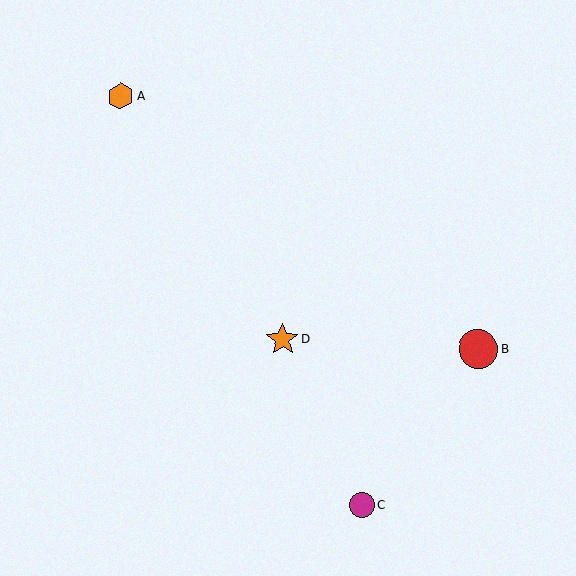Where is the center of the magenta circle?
The center of the magenta circle is at (362, 505).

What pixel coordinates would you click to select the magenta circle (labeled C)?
Click at (362, 505) to select the magenta circle C.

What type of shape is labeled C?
Shape C is a magenta circle.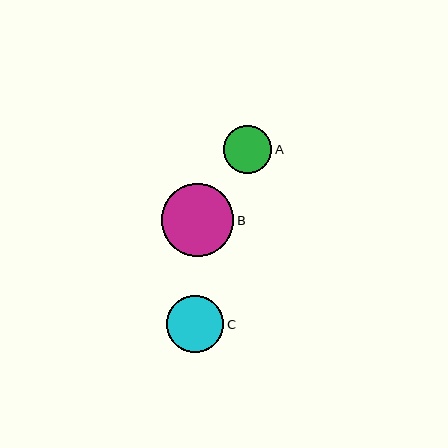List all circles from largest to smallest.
From largest to smallest: B, C, A.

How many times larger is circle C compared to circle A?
Circle C is approximately 1.2 times the size of circle A.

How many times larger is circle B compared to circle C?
Circle B is approximately 1.3 times the size of circle C.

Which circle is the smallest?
Circle A is the smallest with a size of approximately 48 pixels.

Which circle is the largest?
Circle B is the largest with a size of approximately 72 pixels.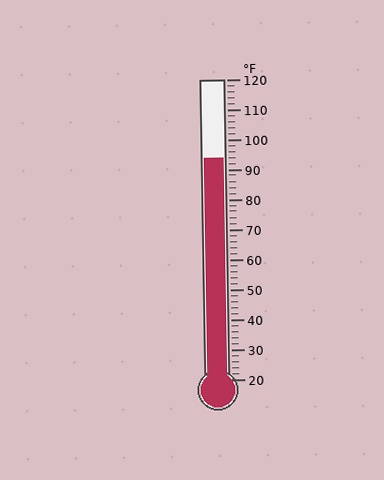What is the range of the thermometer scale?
The thermometer scale ranges from 20°F to 120°F.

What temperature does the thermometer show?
The thermometer shows approximately 94°F.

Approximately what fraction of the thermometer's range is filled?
The thermometer is filled to approximately 75% of its range.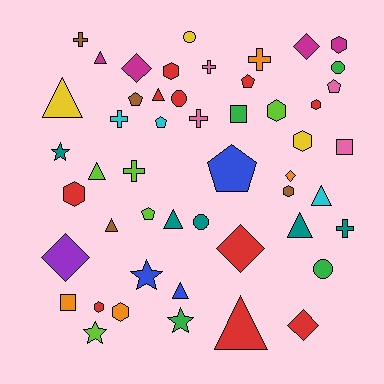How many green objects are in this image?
There are 4 green objects.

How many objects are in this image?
There are 50 objects.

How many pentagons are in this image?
There are 6 pentagons.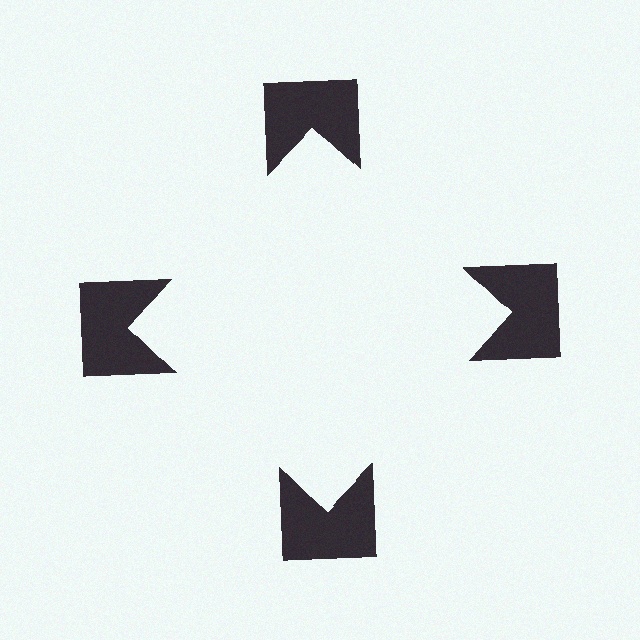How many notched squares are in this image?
There are 4 — one at each vertex of the illusory square.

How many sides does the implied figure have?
4 sides.